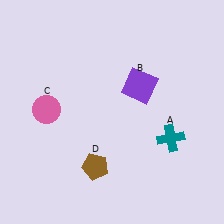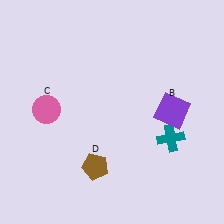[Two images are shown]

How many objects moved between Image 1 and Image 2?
1 object moved between the two images.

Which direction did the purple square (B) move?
The purple square (B) moved right.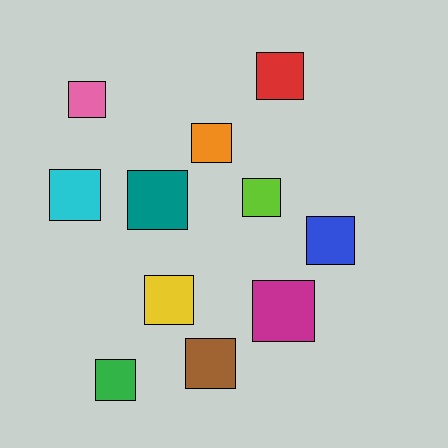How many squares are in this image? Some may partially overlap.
There are 11 squares.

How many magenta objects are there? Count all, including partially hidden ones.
There is 1 magenta object.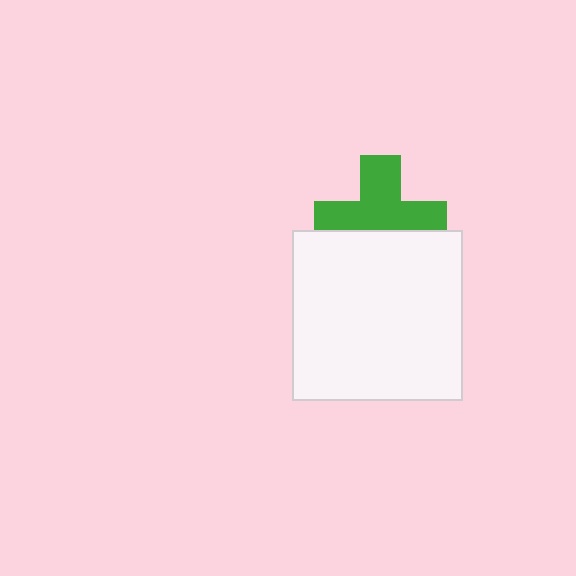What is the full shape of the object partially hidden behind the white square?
The partially hidden object is a green cross.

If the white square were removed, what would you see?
You would see the complete green cross.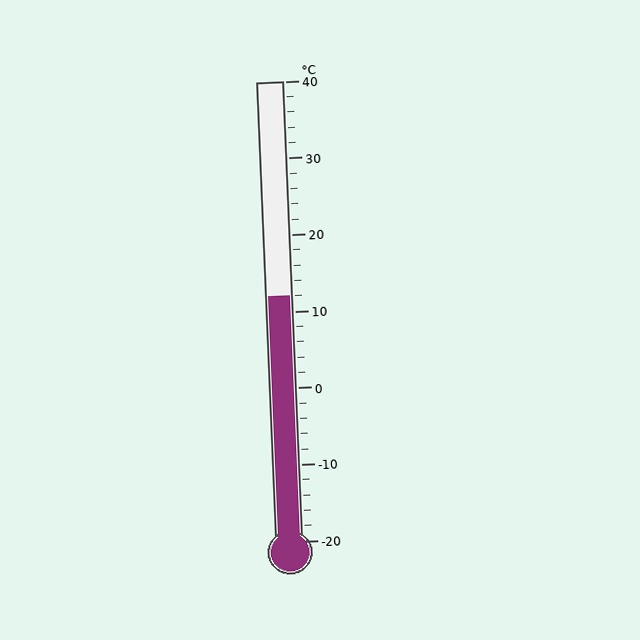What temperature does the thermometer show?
The thermometer shows approximately 12°C.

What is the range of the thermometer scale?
The thermometer scale ranges from -20°C to 40°C.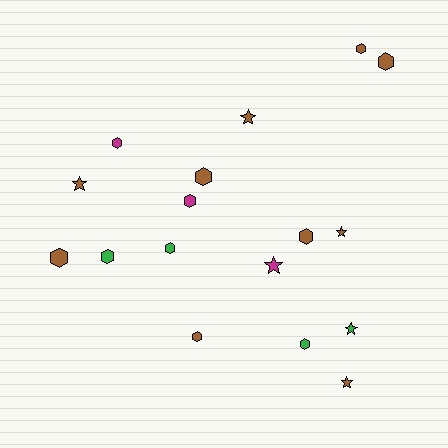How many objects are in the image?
There are 17 objects.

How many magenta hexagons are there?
There are 2 magenta hexagons.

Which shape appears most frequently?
Hexagon, with 11 objects.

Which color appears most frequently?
Brown, with 10 objects.